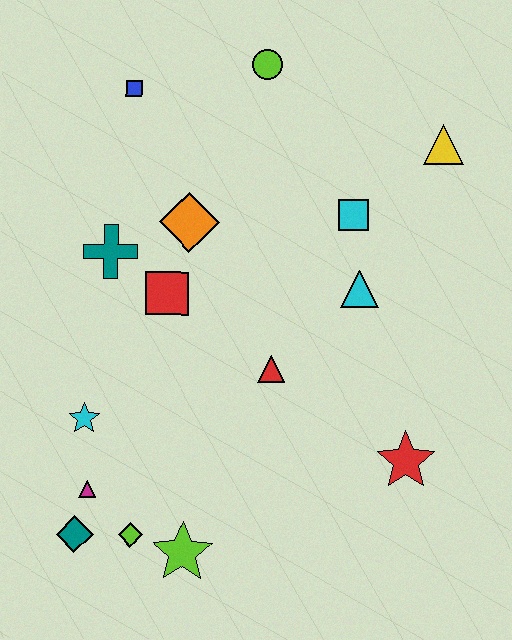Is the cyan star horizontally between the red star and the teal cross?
No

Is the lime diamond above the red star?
No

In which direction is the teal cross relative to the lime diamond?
The teal cross is above the lime diamond.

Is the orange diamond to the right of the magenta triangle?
Yes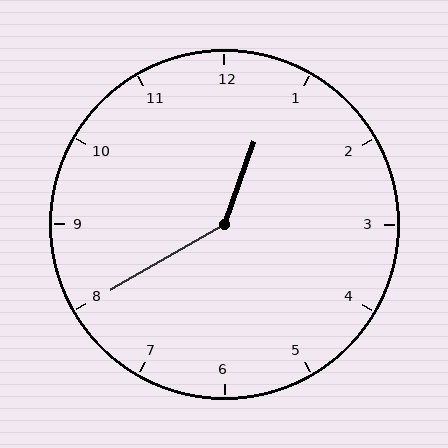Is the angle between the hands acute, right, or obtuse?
It is obtuse.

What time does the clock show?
12:40.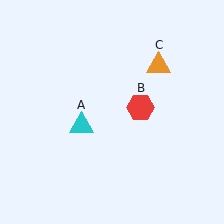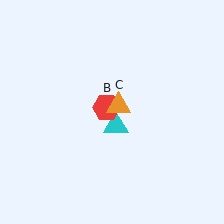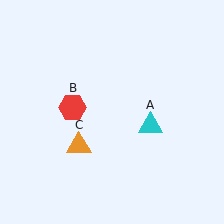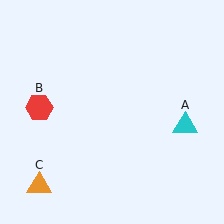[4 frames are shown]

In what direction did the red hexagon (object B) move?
The red hexagon (object B) moved left.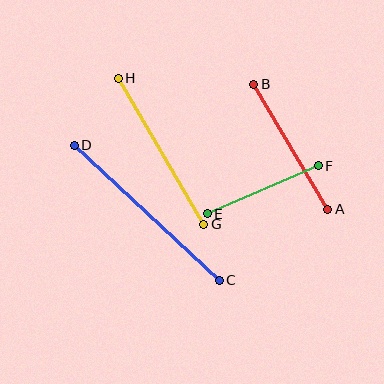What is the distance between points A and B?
The distance is approximately 145 pixels.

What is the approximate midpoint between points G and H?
The midpoint is at approximately (161, 151) pixels.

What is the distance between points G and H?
The distance is approximately 169 pixels.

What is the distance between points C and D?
The distance is approximately 198 pixels.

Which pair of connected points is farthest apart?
Points C and D are farthest apart.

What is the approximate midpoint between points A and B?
The midpoint is at approximately (291, 147) pixels.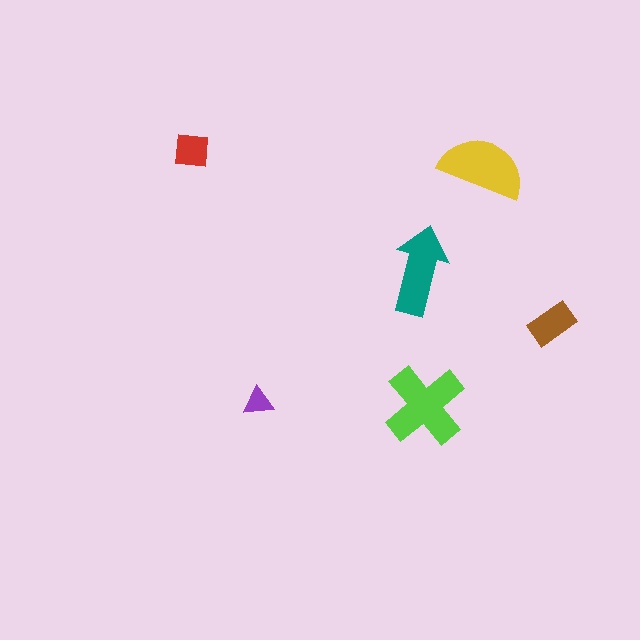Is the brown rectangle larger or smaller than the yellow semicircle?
Smaller.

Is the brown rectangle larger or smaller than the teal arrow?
Smaller.